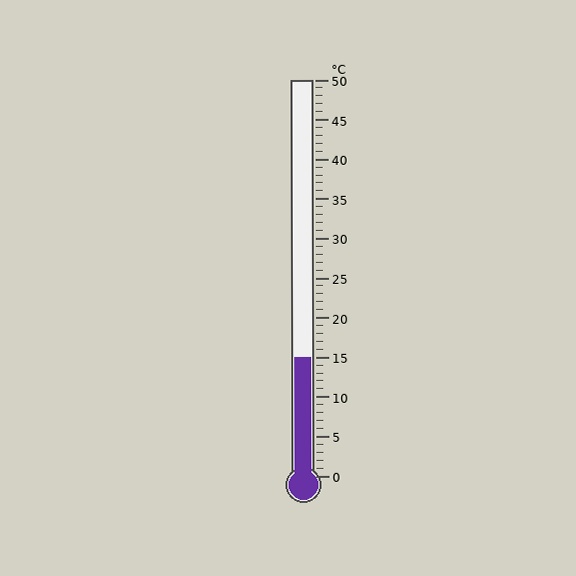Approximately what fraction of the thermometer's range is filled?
The thermometer is filled to approximately 30% of its range.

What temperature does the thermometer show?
The thermometer shows approximately 15°C.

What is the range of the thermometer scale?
The thermometer scale ranges from 0°C to 50°C.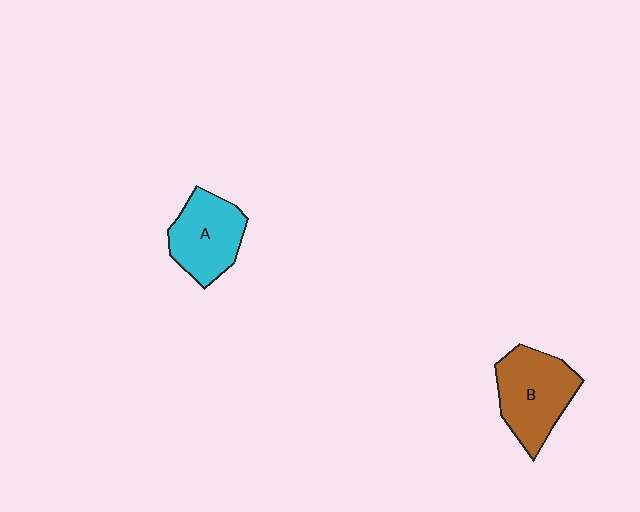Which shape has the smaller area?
Shape A (cyan).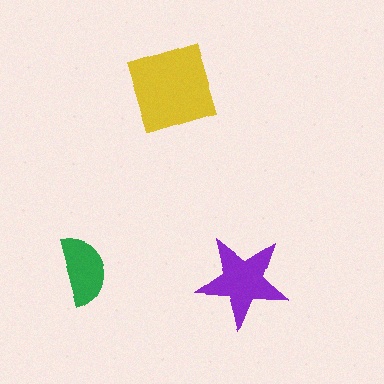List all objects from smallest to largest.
The green semicircle, the purple star, the yellow diamond.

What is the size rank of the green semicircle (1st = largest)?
3rd.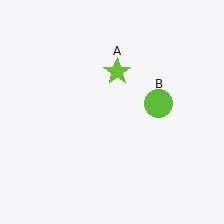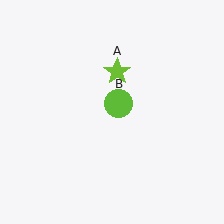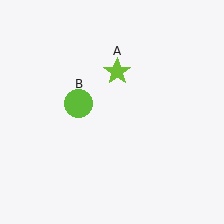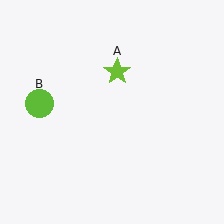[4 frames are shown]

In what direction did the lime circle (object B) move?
The lime circle (object B) moved left.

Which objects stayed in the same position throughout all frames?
Lime star (object A) remained stationary.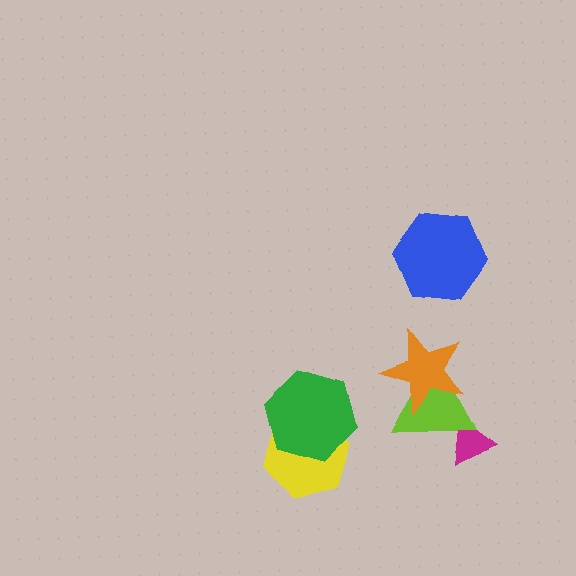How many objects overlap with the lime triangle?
2 objects overlap with the lime triangle.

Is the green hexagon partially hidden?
No, no other shape covers it.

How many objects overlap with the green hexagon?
1 object overlaps with the green hexagon.